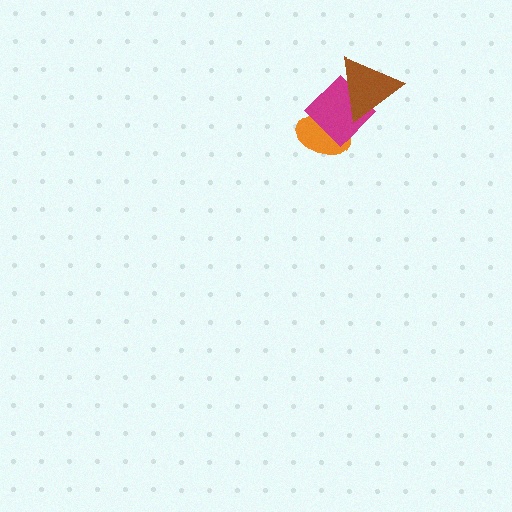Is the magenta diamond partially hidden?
Yes, it is partially covered by another shape.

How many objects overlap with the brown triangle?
1 object overlaps with the brown triangle.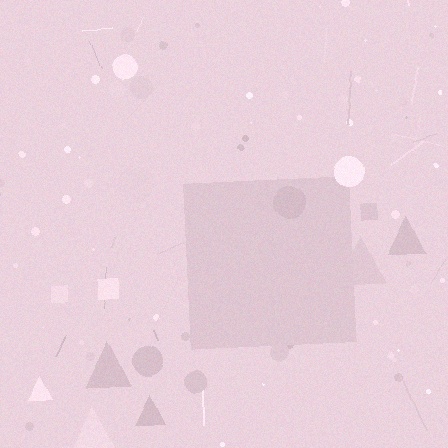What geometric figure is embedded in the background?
A square is embedded in the background.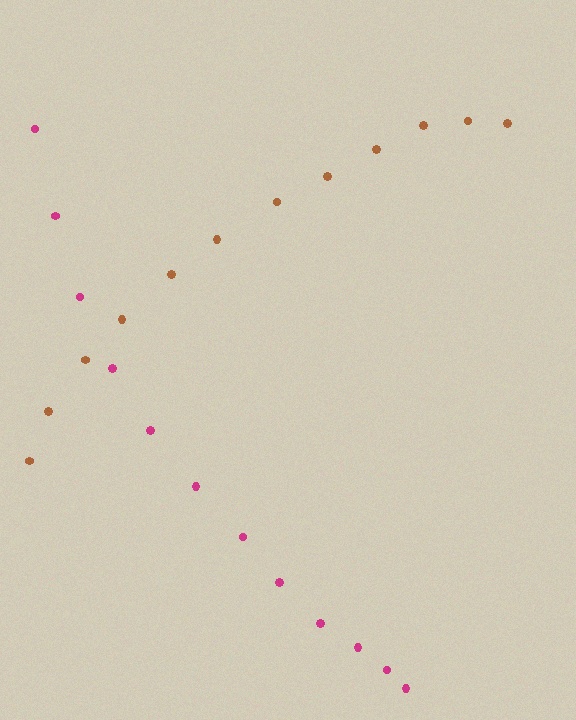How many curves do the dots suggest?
There are 2 distinct paths.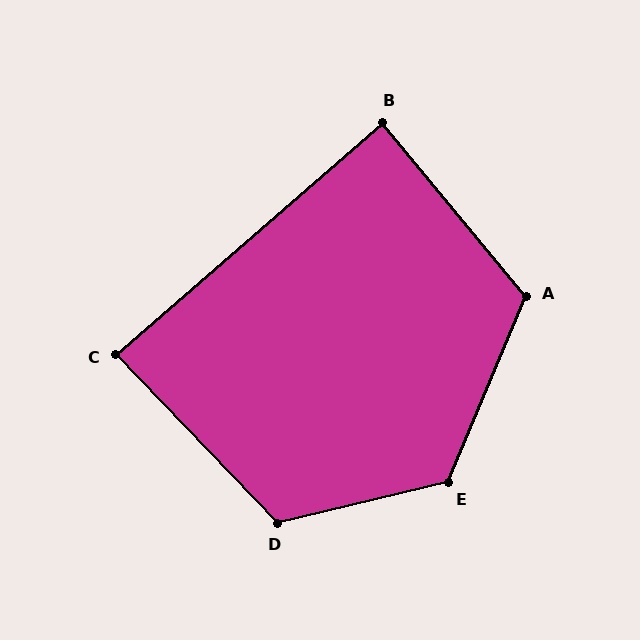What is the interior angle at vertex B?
Approximately 89 degrees (approximately right).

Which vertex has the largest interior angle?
E, at approximately 126 degrees.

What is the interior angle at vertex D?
Approximately 121 degrees (obtuse).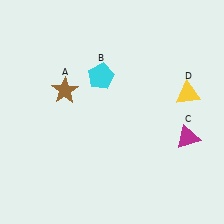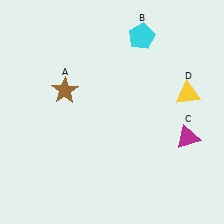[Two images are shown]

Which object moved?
The cyan pentagon (B) moved right.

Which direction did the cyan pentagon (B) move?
The cyan pentagon (B) moved right.